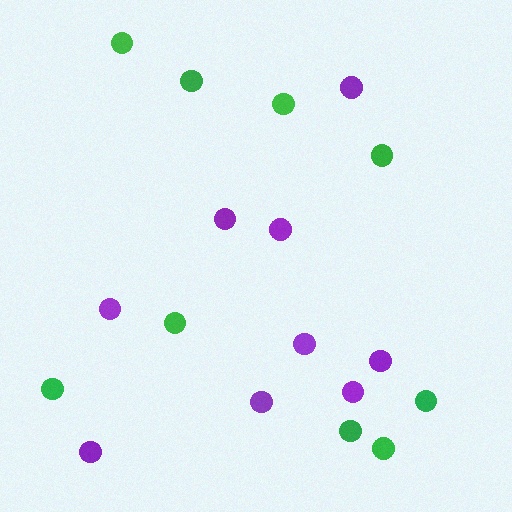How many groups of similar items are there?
There are 2 groups: one group of purple circles (9) and one group of green circles (9).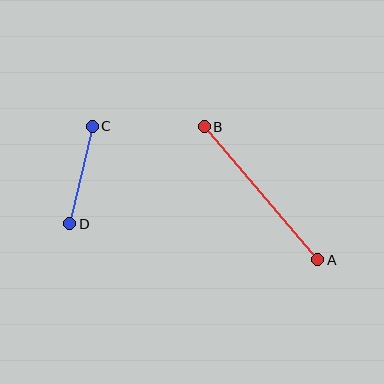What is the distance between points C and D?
The distance is approximately 100 pixels.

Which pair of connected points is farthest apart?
Points A and B are farthest apart.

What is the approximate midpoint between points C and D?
The midpoint is at approximately (81, 175) pixels.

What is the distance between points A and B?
The distance is approximately 175 pixels.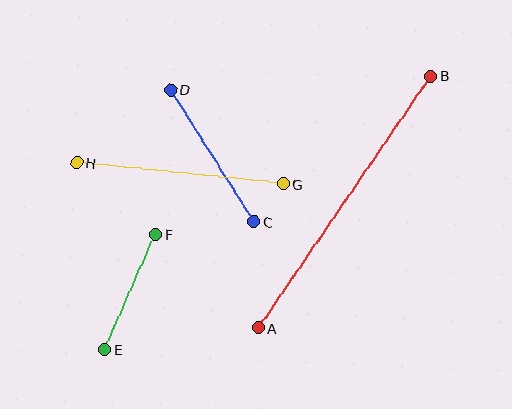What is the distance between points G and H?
The distance is approximately 207 pixels.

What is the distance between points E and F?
The distance is approximately 126 pixels.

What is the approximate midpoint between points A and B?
The midpoint is at approximately (345, 202) pixels.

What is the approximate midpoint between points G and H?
The midpoint is at approximately (180, 173) pixels.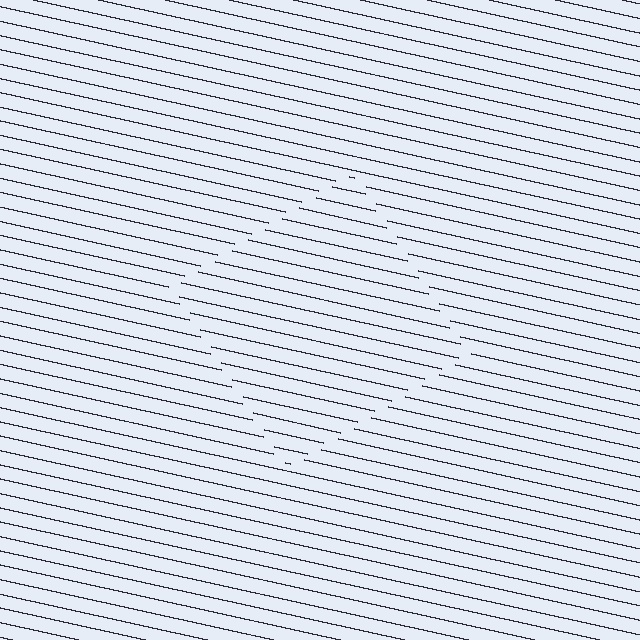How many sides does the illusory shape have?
4 sides — the line-ends trace a square.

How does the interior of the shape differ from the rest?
The interior of the shape contains the same grating, shifted by half a period — the contour is defined by the phase discontinuity where line-ends from the inner and outer gratings abut.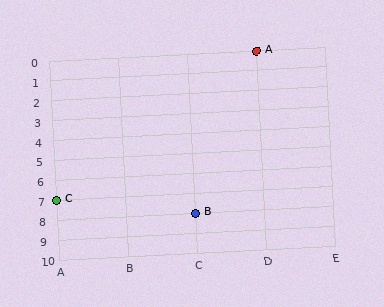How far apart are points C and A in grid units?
Points C and A are 3 columns and 7 rows apart (about 7.6 grid units diagonally).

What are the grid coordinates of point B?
Point B is at grid coordinates (C, 8).